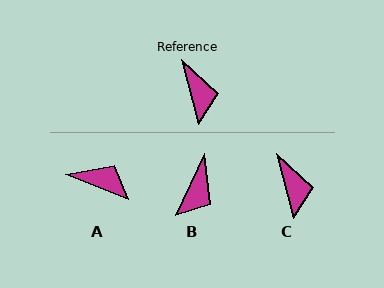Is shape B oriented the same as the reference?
No, it is off by about 39 degrees.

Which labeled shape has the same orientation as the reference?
C.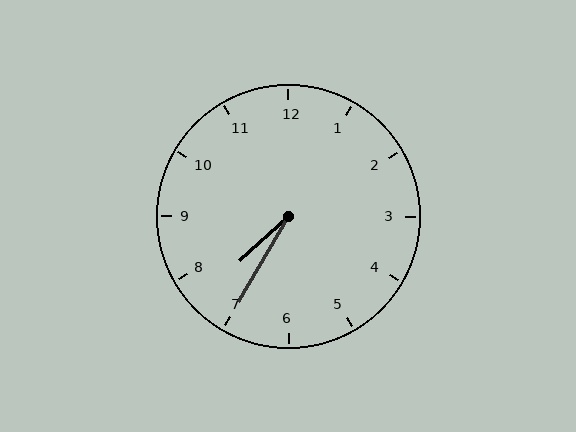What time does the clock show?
7:35.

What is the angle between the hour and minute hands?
Approximately 18 degrees.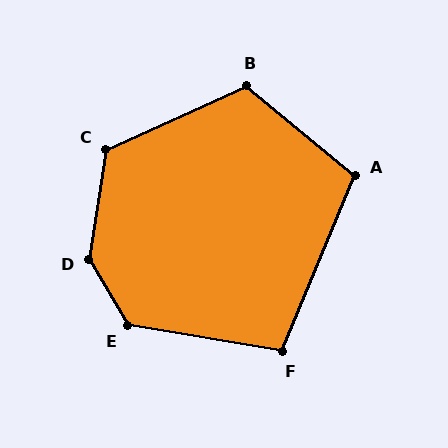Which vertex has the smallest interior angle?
F, at approximately 103 degrees.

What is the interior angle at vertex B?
Approximately 116 degrees (obtuse).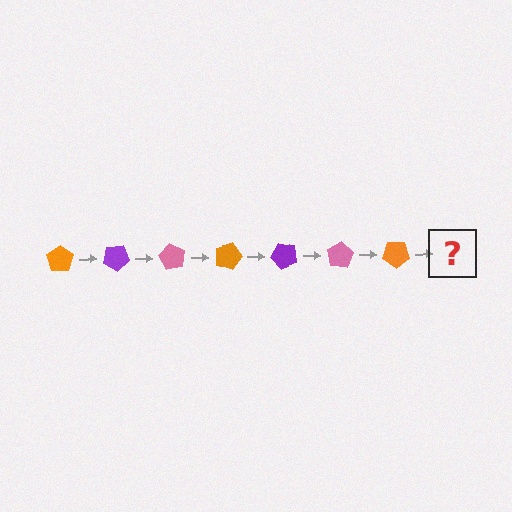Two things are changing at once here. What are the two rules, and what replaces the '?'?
The two rules are that it rotates 30 degrees each step and the color cycles through orange, purple, and pink. The '?' should be a purple pentagon, rotated 210 degrees from the start.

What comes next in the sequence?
The next element should be a purple pentagon, rotated 210 degrees from the start.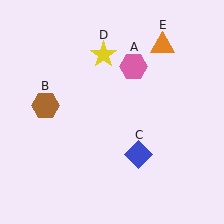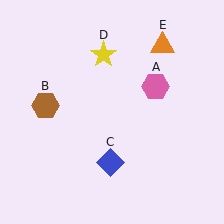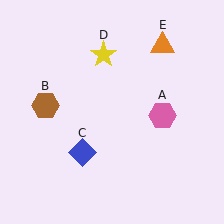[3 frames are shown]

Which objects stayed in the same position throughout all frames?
Brown hexagon (object B) and yellow star (object D) and orange triangle (object E) remained stationary.